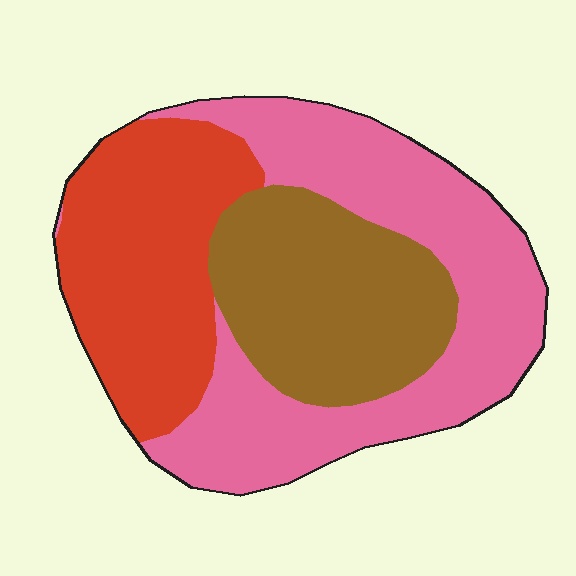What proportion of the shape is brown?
Brown takes up about one quarter (1/4) of the shape.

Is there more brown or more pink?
Pink.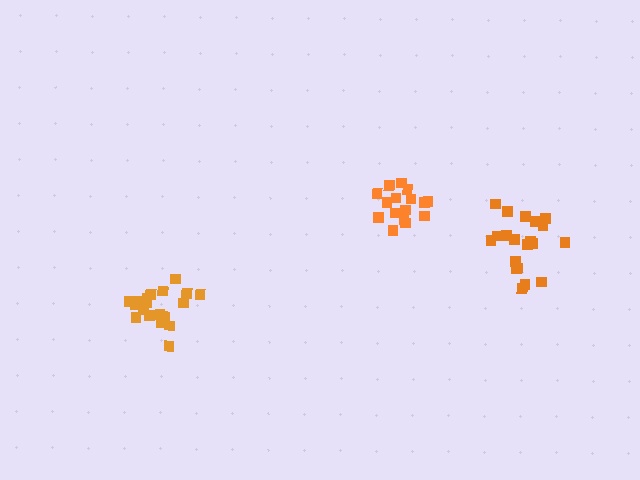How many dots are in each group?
Group 1: 20 dots, Group 2: 19 dots, Group 3: 16 dots (55 total).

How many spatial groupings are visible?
There are 3 spatial groupings.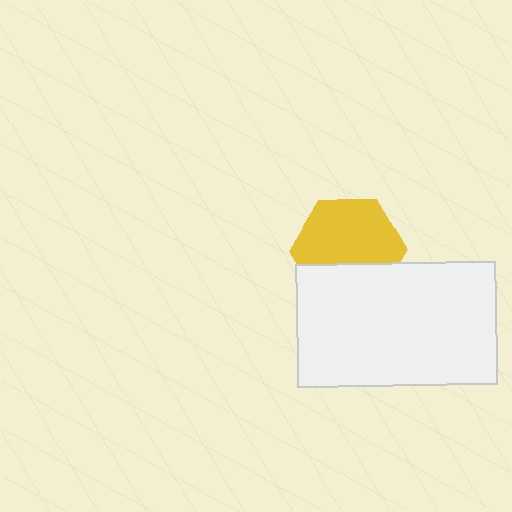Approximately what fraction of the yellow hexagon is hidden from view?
Roughly 34% of the yellow hexagon is hidden behind the white rectangle.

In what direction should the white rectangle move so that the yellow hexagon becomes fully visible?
The white rectangle should move down. That is the shortest direction to clear the overlap and leave the yellow hexagon fully visible.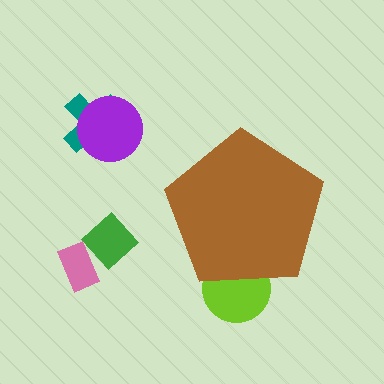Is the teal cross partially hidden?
No, the teal cross is fully visible.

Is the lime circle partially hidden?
Yes, the lime circle is partially hidden behind the brown pentagon.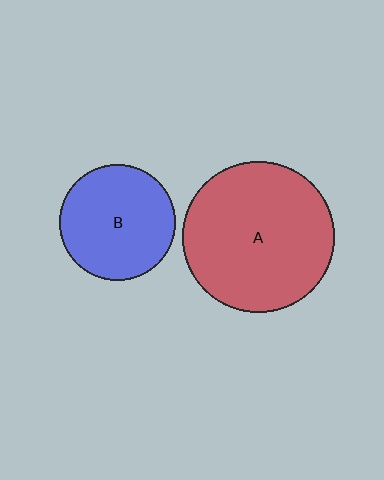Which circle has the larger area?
Circle A (red).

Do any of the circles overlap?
No, none of the circles overlap.